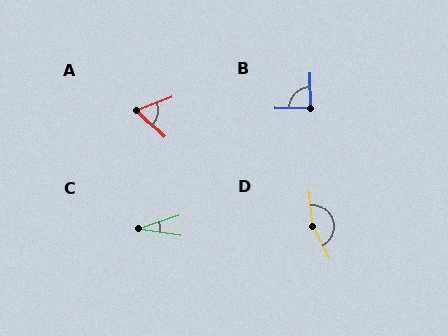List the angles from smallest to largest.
C (27°), A (65°), B (89°), D (154°).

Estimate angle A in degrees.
Approximately 65 degrees.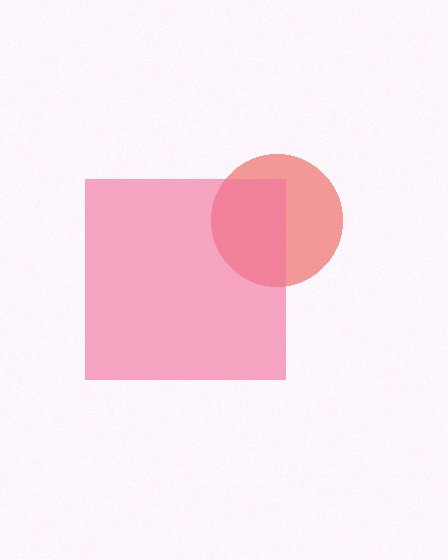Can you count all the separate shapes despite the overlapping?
Yes, there are 2 separate shapes.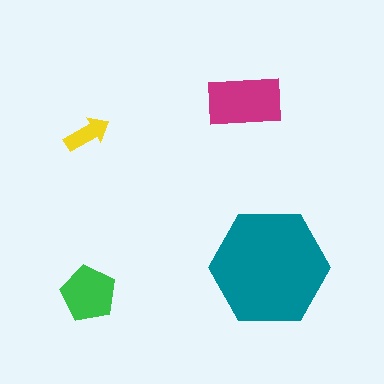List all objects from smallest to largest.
The yellow arrow, the green pentagon, the magenta rectangle, the teal hexagon.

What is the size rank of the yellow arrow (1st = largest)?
4th.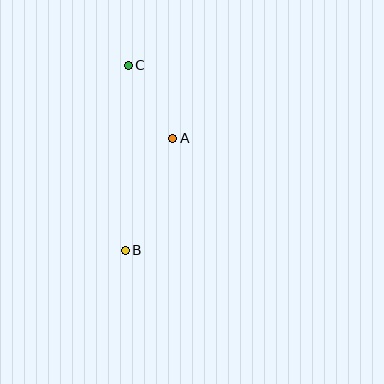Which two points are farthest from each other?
Points B and C are farthest from each other.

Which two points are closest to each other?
Points A and C are closest to each other.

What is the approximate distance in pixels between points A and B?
The distance between A and B is approximately 121 pixels.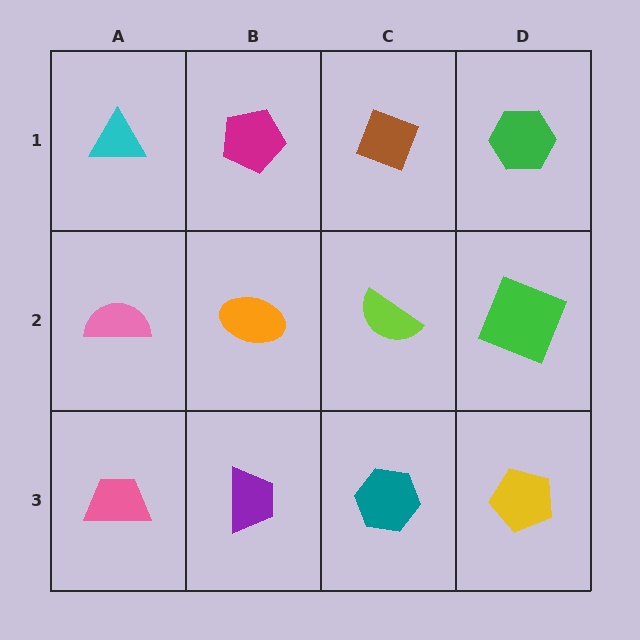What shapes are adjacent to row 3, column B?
An orange ellipse (row 2, column B), a pink trapezoid (row 3, column A), a teal hexagon (row 3, column C).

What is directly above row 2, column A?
A cyan triangle.